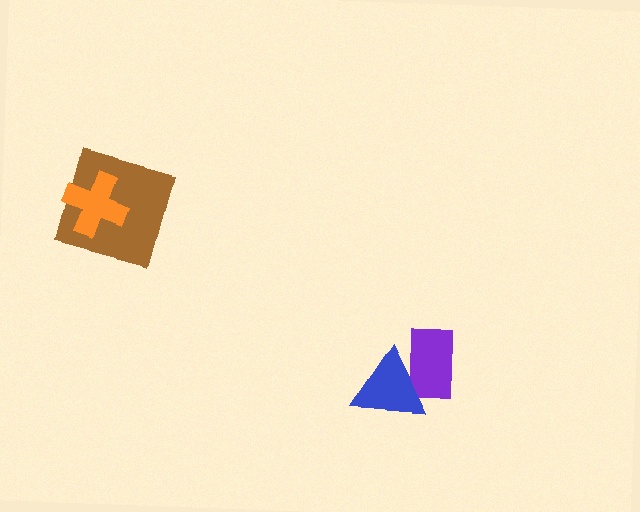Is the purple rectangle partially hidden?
Yes, it is partially covered by another shape.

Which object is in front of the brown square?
The orange cross is in front of the brown square.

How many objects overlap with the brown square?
1 object overlaps with the brown square.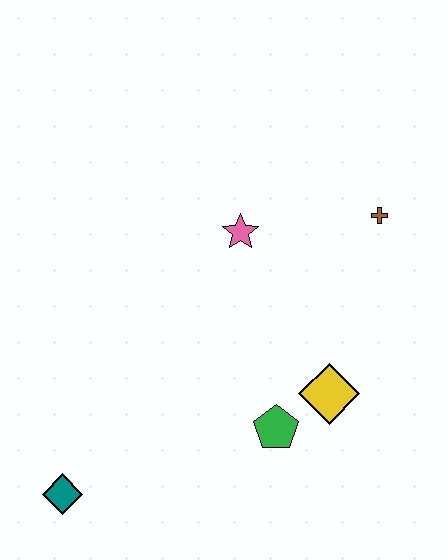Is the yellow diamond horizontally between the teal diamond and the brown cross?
Yes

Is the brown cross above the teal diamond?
Yes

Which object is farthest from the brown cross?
The teal diamond is farthest from the brown cross.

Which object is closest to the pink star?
The brown cross is closest to the pink star.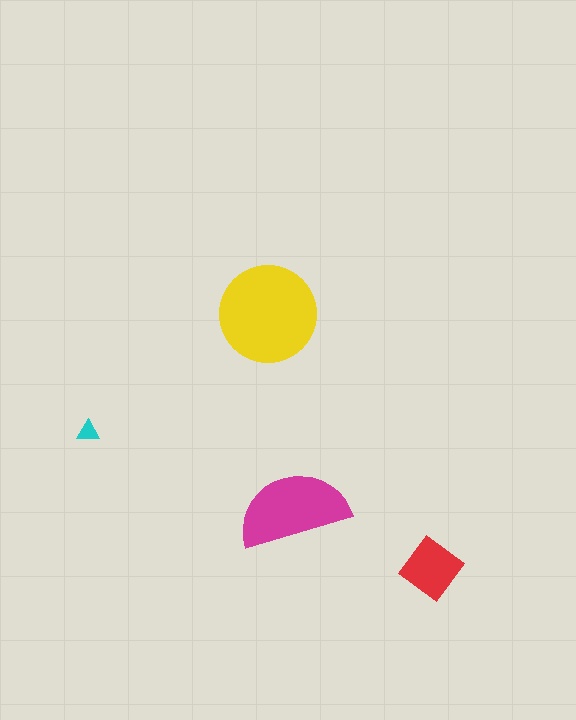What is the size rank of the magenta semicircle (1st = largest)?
2nd.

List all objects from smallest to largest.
The cyan triangle, the red diamond, the magenta semicircle, the yellow circle.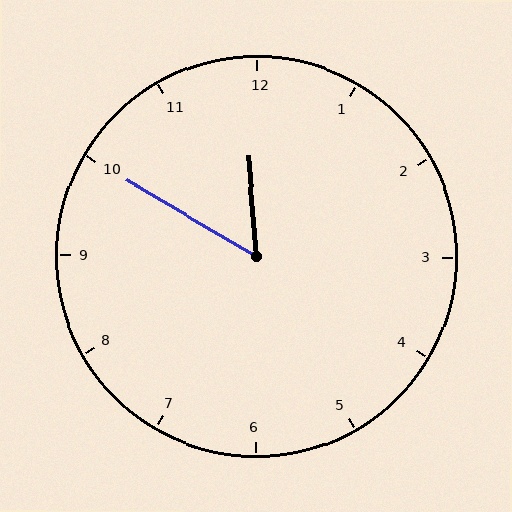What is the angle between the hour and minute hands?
Approximately 55 degrees.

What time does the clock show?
11:50.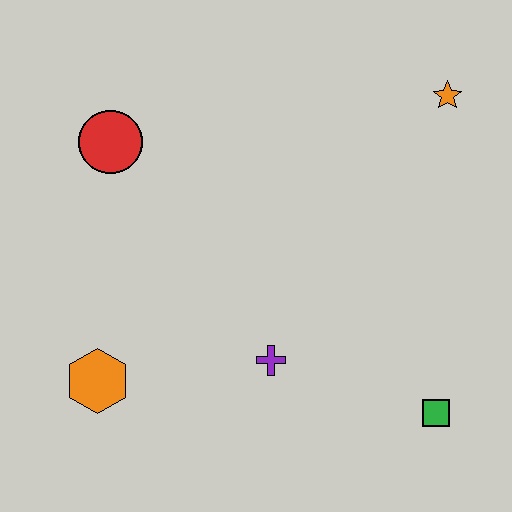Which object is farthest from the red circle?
The green square is farthest from the red circle.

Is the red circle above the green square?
Yes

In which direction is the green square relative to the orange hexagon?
The green square is to the right of the orange hexagon.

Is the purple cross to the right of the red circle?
Yes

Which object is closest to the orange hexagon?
The purple cross is closest to the orange hexagon.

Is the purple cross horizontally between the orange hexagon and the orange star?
Yes